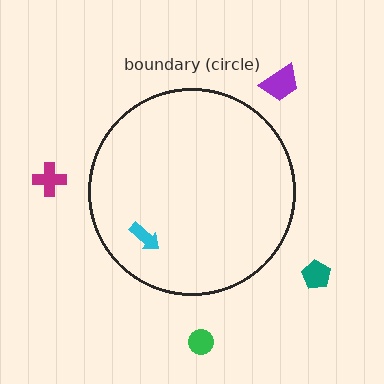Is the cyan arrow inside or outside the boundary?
Inside.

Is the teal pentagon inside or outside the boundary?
Outside.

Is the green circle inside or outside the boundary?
Outside.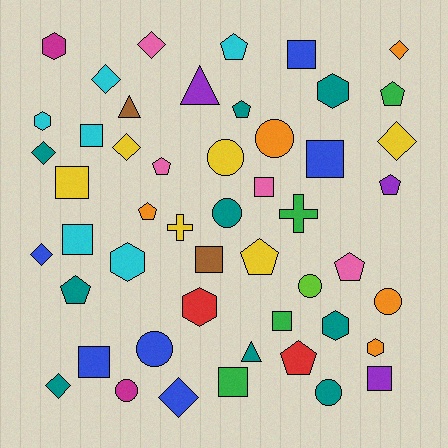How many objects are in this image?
There are 50 objects.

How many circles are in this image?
There are 8 circles.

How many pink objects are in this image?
There are 4 pink objects.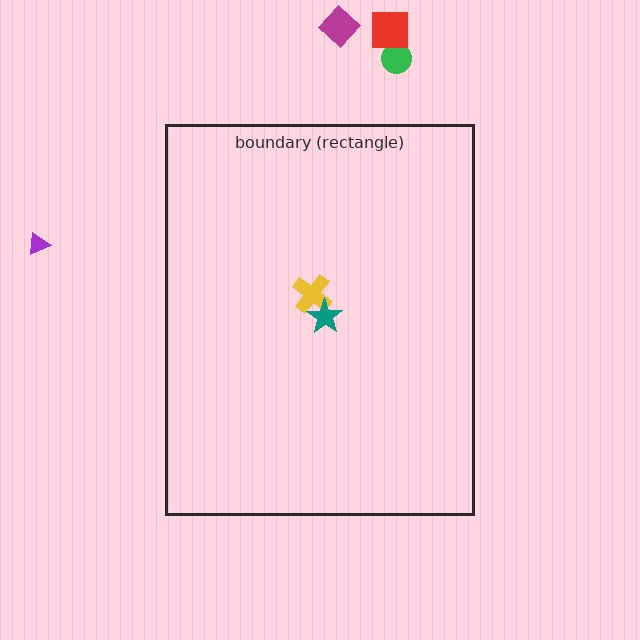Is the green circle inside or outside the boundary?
Outside.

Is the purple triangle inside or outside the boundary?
Outside.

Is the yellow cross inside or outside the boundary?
Inside.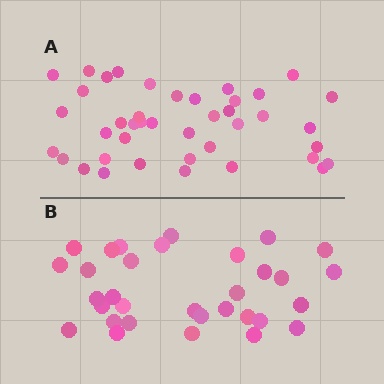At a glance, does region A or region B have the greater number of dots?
Region A (the top region) has more dots.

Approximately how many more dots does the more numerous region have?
Region A has roughly 8 or so more dots than region B.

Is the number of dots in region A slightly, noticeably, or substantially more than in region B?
Region A has noticeably more, but not dramatically so. The ratio is roughly 1.3 to 1.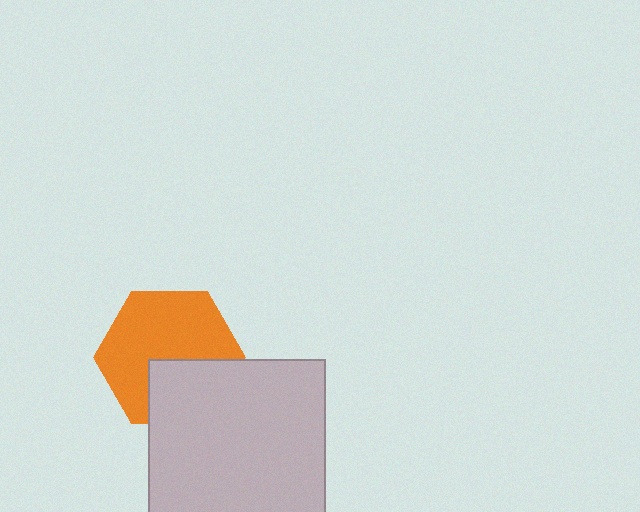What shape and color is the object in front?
The object in front is a light gray square.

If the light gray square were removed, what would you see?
You would see the complete orange hexagon.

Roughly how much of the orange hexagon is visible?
Most of it is visible (roughly 67%).